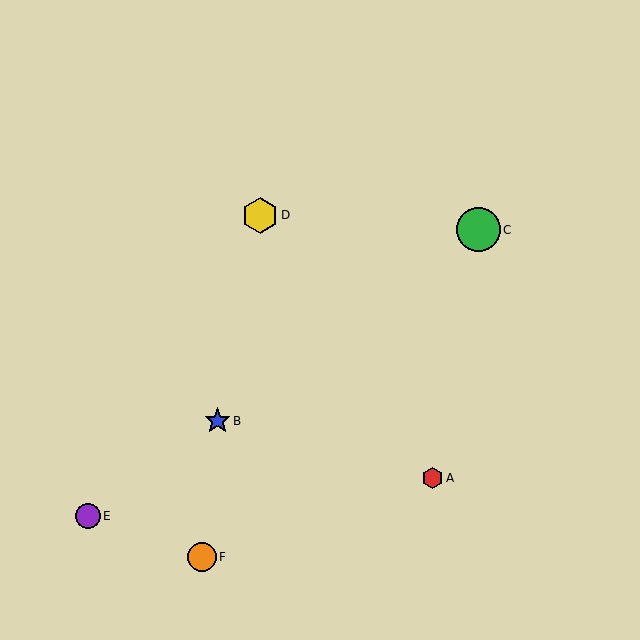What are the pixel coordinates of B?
Object B is at (217, 421).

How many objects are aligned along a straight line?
3 objects (B, C, E) are aligned along a straight line.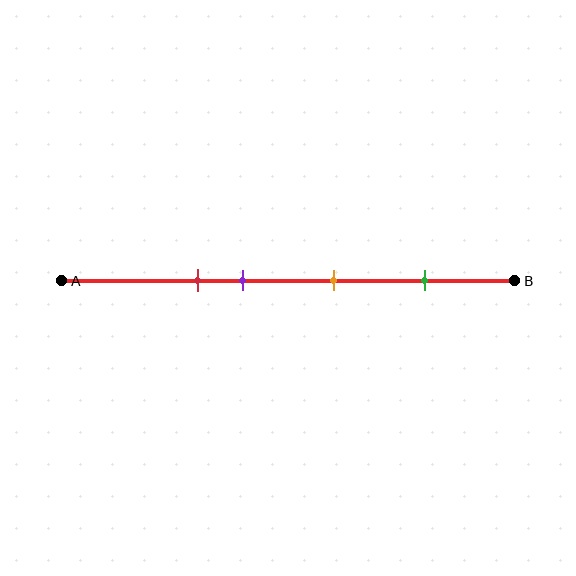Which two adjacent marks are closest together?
The red and purple marks are the closest adjacent pair.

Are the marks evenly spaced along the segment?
No, the marks are not evenly spaced.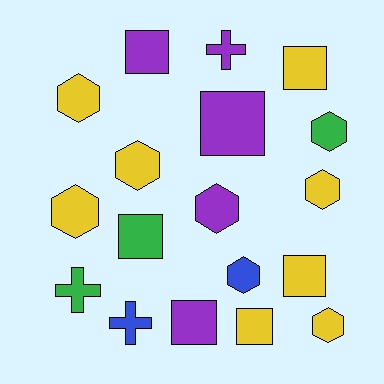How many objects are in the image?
There are 18 objects.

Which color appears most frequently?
Yellow, with 8 objects.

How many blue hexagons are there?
There is 1 blue hexagon.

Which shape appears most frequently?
Hexagon, with 8 objects.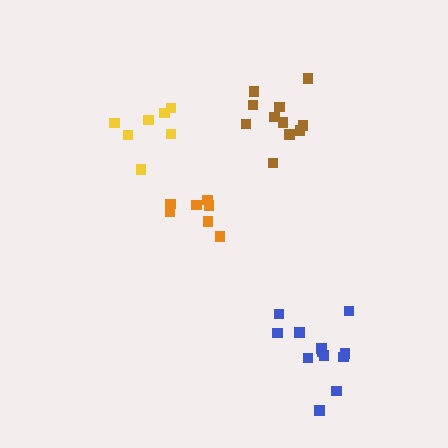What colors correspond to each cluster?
The clusters are colored: yellow, blue, orange, brown.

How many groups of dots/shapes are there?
There are 4 groups.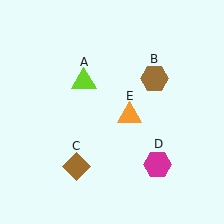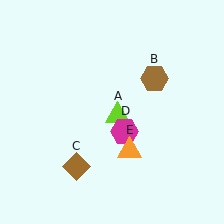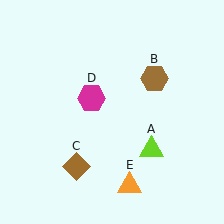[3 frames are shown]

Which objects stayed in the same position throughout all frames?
Brown hexagon (object B) and brown diamond (object C) remained stationary.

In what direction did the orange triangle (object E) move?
The orange triangle (object E) moved down.